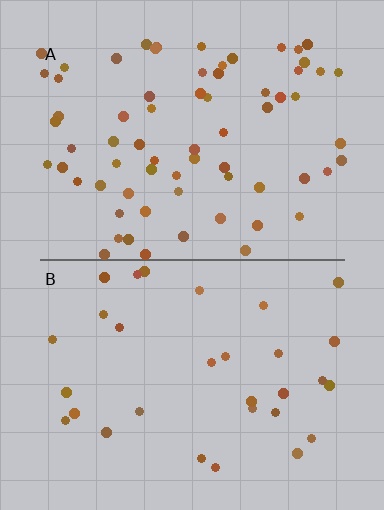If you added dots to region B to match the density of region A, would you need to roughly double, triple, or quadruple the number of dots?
Approximately double.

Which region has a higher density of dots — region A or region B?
A (the top).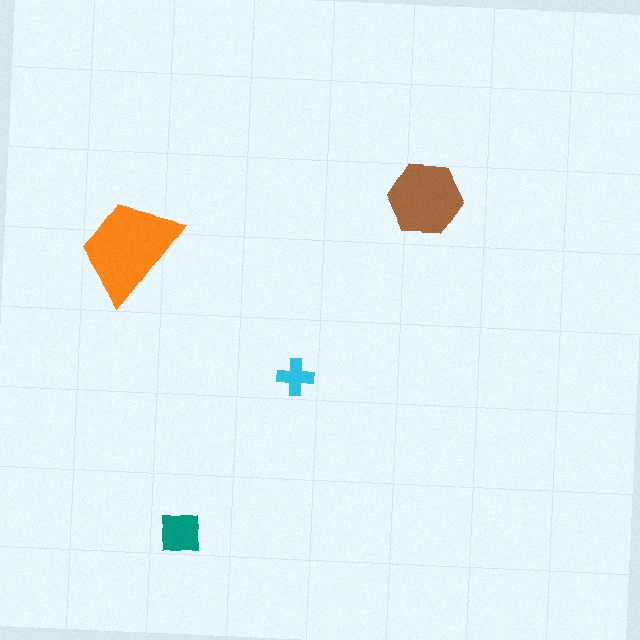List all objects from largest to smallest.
The orange trapezoid, the brown hexagon, the teal square, the cyan cross.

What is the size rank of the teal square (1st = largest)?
3rd.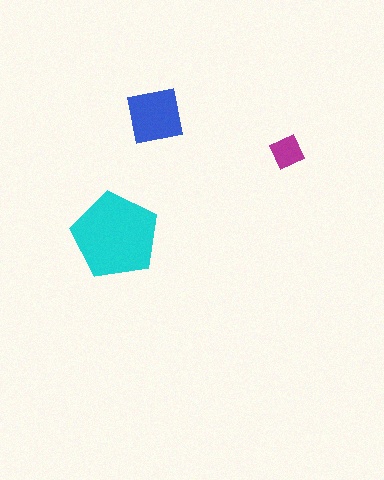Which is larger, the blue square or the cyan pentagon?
The cyan pentagon.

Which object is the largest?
The cyan pentagon.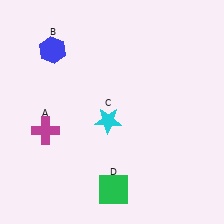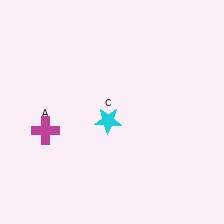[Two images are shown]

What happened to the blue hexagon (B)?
The blue hexagon (B) was removed in Image 2. It was in the top-left area of Image 1.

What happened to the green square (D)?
The green square (D) was removed in Image 2. It was in the bottom-right area of Image 1.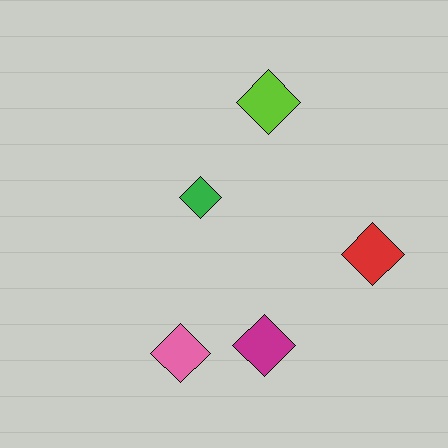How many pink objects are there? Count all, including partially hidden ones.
There is 1 pink object.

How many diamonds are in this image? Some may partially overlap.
There are 5 diamonds.